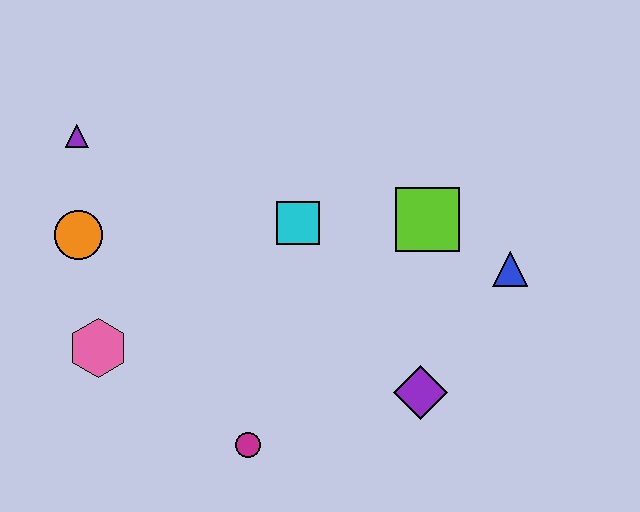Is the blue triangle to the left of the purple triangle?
No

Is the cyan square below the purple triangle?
Yes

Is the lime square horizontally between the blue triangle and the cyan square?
Yes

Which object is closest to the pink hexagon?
The orange circle is closest to the pink hexagon.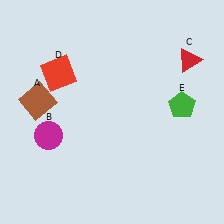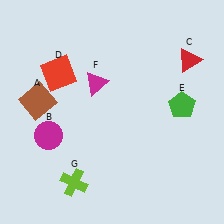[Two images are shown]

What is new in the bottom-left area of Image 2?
A lime cross (G) was added in the bottom-left area of Image 2.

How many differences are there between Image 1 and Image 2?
There are 2 differences between the two images.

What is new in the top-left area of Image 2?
A magenta triangle (F) was added in the top-left area of Image 2.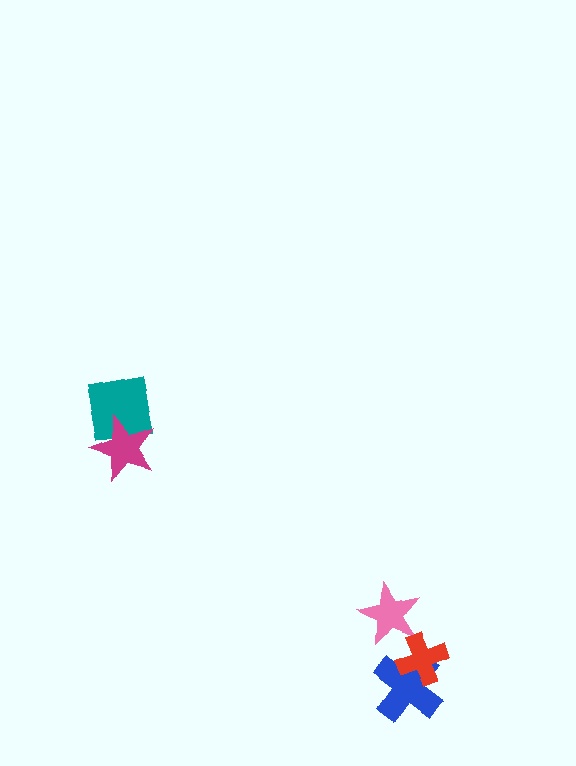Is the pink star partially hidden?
No, no other shape covers it.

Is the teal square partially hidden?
Yes, it is partially covered by another shape.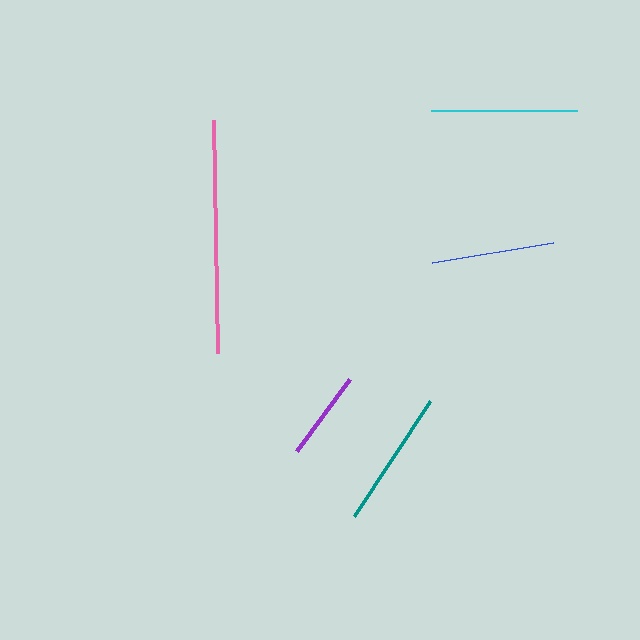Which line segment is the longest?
The pink line is the longest at approximately 233 pixels.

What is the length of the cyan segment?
The cyan segment is approximately 146 pixels long.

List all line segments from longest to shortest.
From longest to shortest: pink, cyan, teal, blue, purple.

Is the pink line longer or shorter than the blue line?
The pink line is longer than the blue line.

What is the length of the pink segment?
The pink segment is approximately 233 pixels long.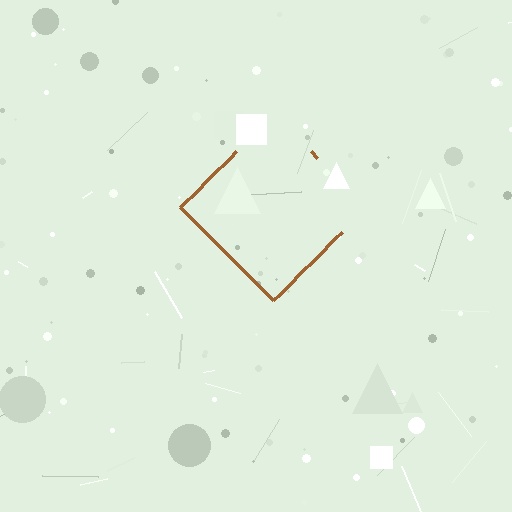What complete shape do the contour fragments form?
The contour fragments form a diamond.